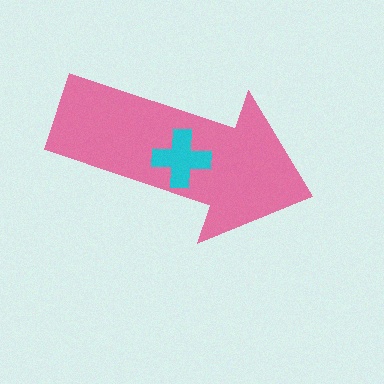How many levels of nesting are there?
2.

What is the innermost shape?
The cyan cross.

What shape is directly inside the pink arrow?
The cyan cross.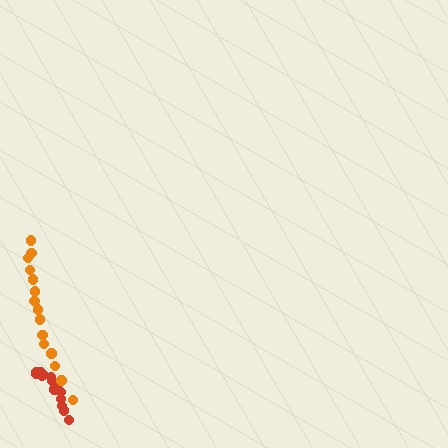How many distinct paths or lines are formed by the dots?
There are 2 distinct paths.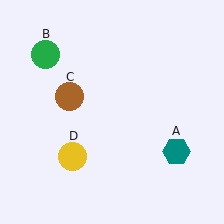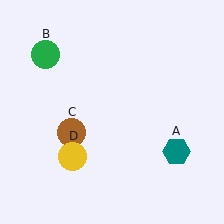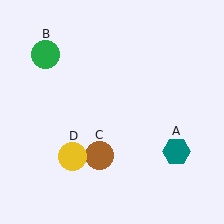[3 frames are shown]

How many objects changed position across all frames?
1 object changed position: brown circle (object C).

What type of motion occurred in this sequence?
The brown circle (object C) rotated counterclockwise around the center of the scene.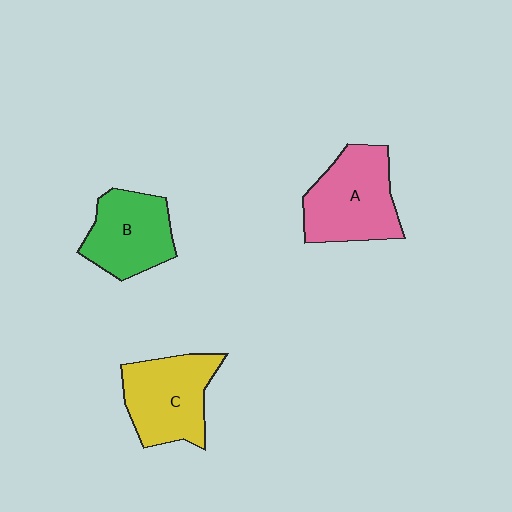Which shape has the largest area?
Shape A (pink).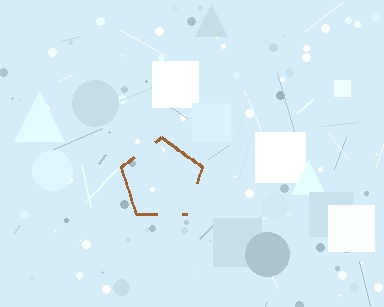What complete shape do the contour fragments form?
The contour fragments form a pentagon.